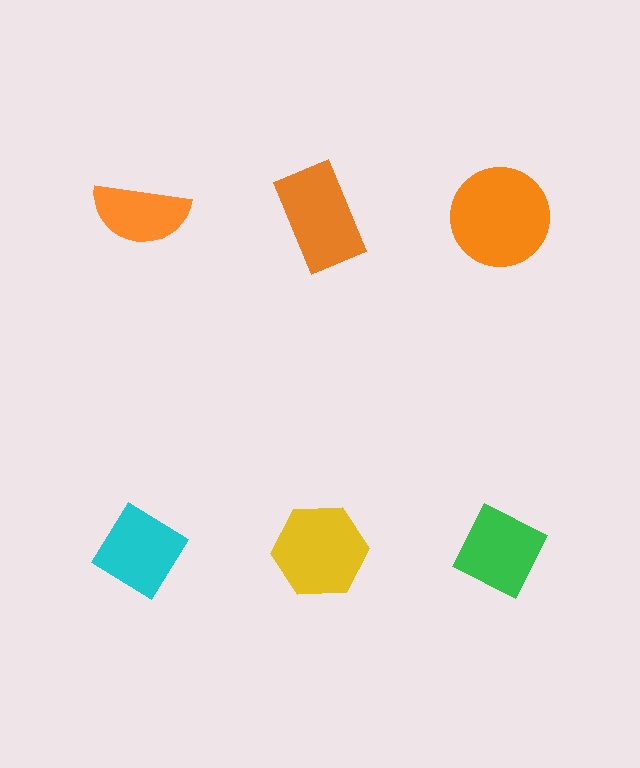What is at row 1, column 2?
An orange rectangle.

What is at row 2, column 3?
A green diamond.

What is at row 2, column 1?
A cyan diamond.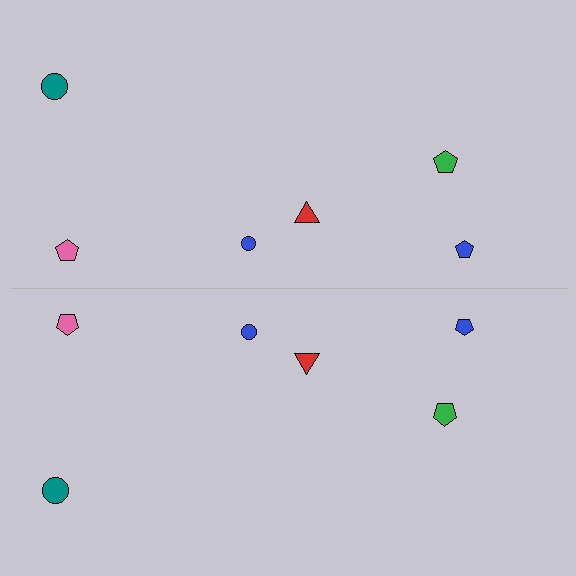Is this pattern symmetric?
Yes, this pattern has bilateral (reflection) symmetry.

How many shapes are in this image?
There are 12 shapes in this image.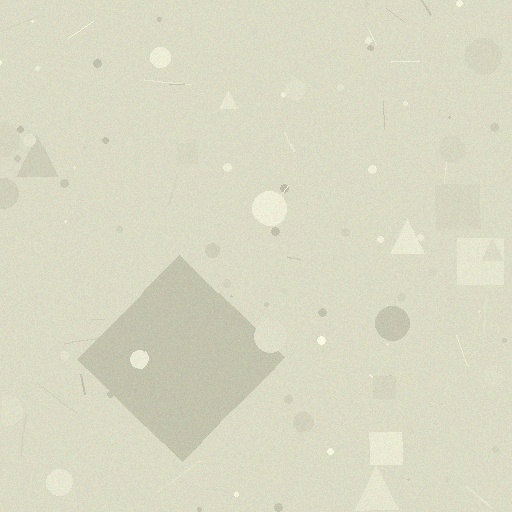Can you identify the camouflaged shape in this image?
The camouflaged shape is a diamond.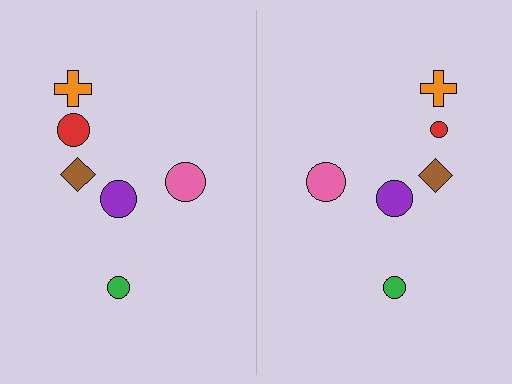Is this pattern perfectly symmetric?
No, the pattern is not perfectly symmetric. The red circle on the right side has a different size than its mirror counterpart.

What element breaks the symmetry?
The red circle on the right side has a different size than its mirror counterpart.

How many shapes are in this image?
There are 12 shapes in this image.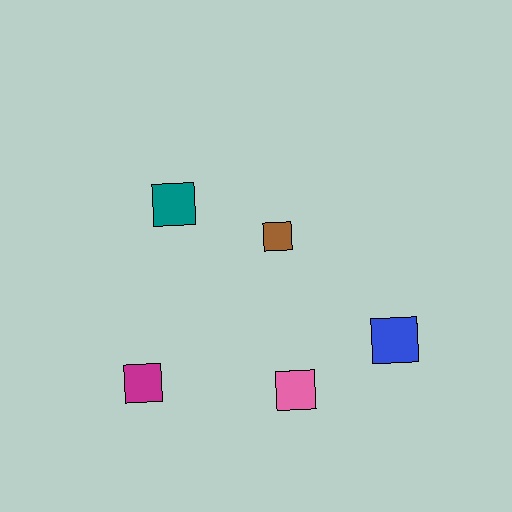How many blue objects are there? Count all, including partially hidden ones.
There is 1 blue object.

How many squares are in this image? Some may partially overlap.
There are 5 squares.